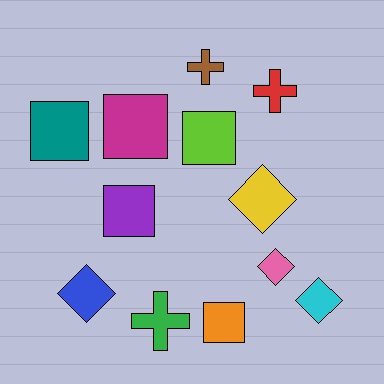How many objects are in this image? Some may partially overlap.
There are 12 objects.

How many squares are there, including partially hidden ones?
There are 5 squares.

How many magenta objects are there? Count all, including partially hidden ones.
There is 1 magenta object.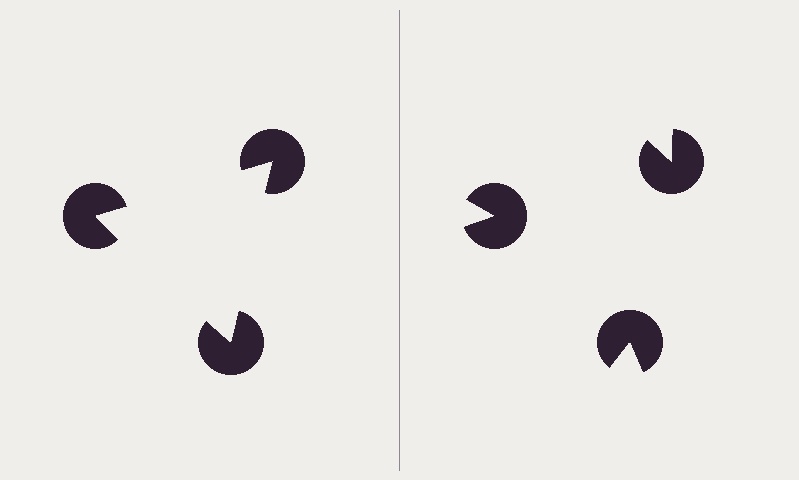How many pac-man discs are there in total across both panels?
6 — 3 on each side.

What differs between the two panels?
The pac-man discs are positioned identically on both sides; only the wedge orientations differ. On the left they align to a triangle; on the right they are misaligned.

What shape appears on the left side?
An illusory triangle.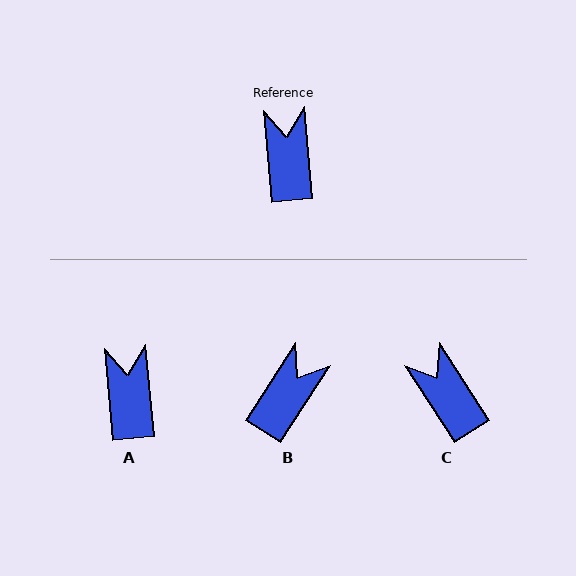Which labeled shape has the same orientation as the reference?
A.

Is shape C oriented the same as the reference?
No, it is off by about 28 degrees.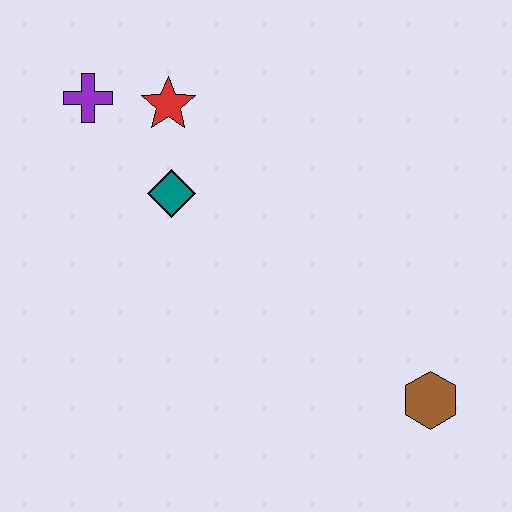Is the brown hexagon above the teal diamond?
No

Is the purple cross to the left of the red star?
Yes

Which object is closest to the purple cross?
The red star is closest to the purple cross.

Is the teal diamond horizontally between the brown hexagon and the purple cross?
Yes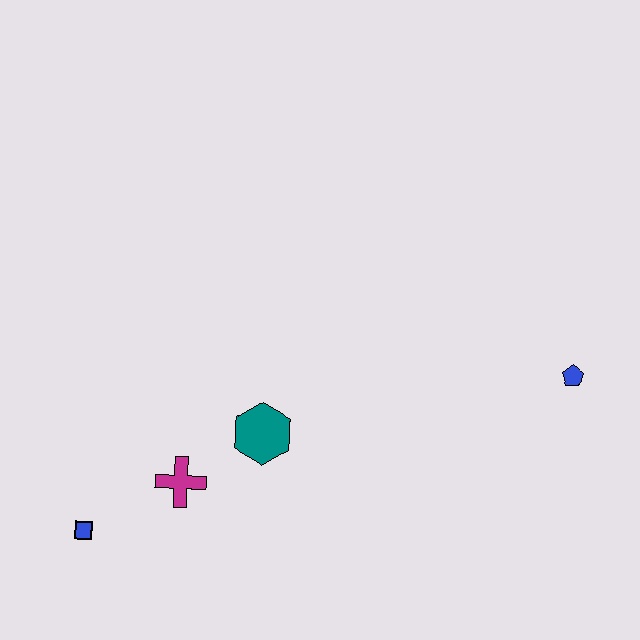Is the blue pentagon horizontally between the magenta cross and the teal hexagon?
No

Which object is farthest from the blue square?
The blue pentagon is farthest from the blue square.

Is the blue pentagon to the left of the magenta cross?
No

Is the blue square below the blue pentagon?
Yes